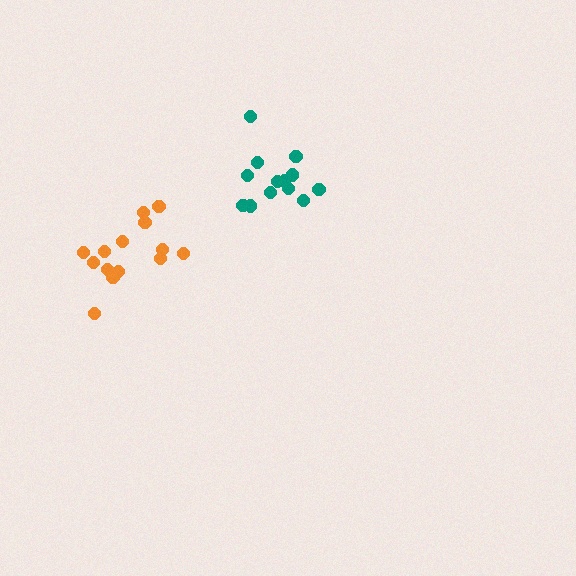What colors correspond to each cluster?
The clusters are colored: teal, orange.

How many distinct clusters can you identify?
There are 2 distinct clusters.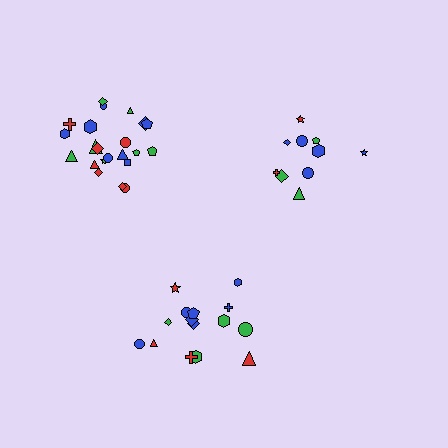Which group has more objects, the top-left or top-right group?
The top-left group.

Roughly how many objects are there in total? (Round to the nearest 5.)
Roughly 45 objects in total.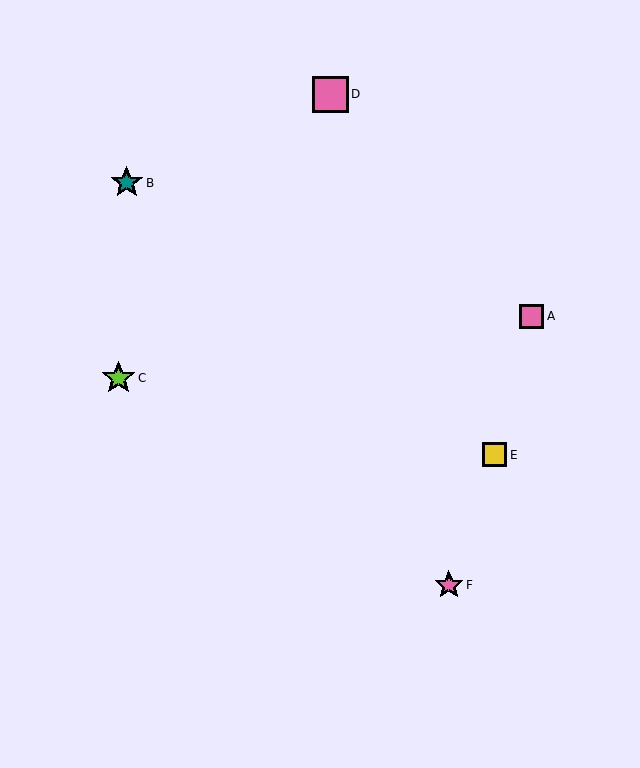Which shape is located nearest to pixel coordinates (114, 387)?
The lime star (labeled C) at (119, 378) is nearest to that location.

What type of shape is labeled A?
Shape A is a pink square.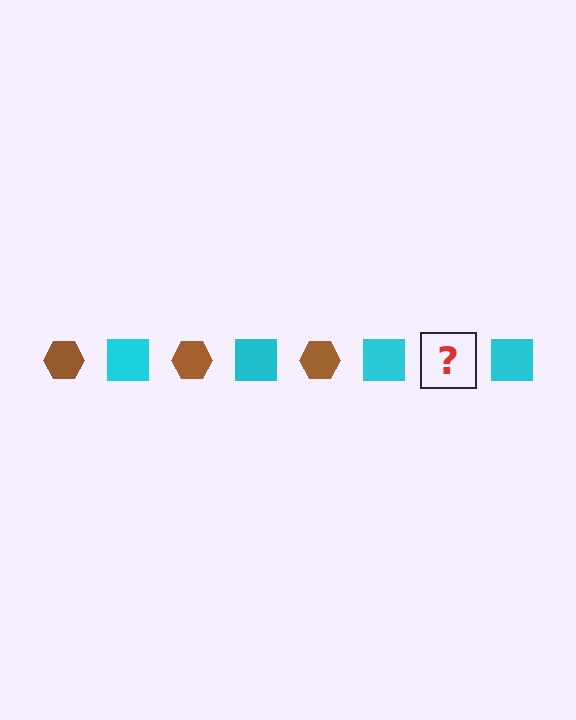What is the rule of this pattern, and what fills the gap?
The rule is that the pattern alternates between brown hexagon and cyan square. The gap should be filled with a brown hexagon.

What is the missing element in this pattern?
The missing element is a brown hexagon.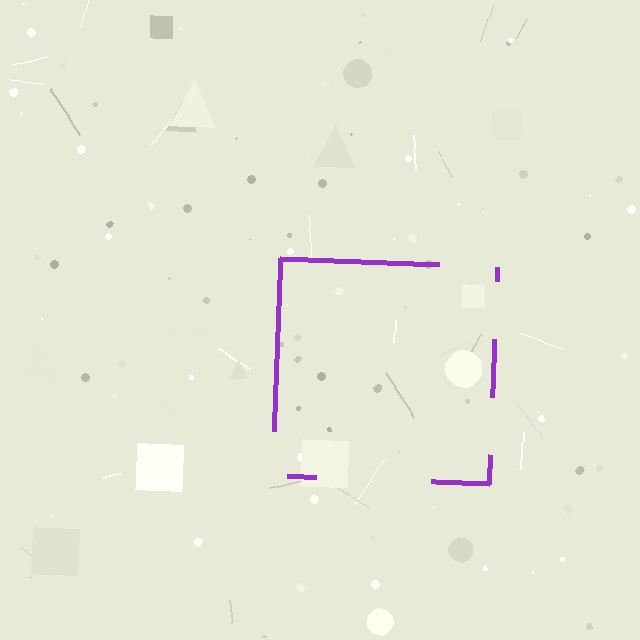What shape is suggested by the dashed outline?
The dashed outline suggests a square.